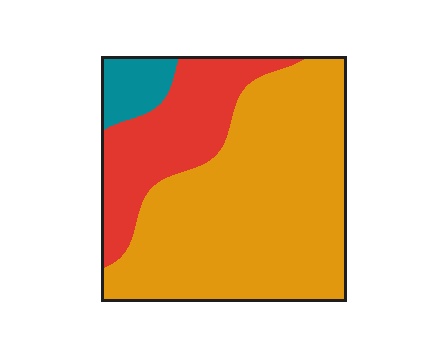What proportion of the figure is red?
Red covers around 25% of the figure.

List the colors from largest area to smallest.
From largest to smallest: orange, red, teal.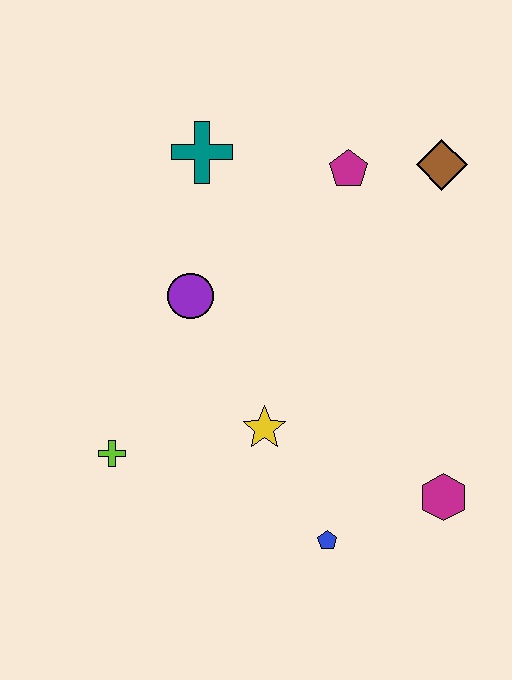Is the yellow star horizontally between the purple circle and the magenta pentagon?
Yes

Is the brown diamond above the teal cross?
No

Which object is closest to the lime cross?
The yellow star is closest to the lime cross.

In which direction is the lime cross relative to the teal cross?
The lime cross is below the teal cross.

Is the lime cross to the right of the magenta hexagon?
No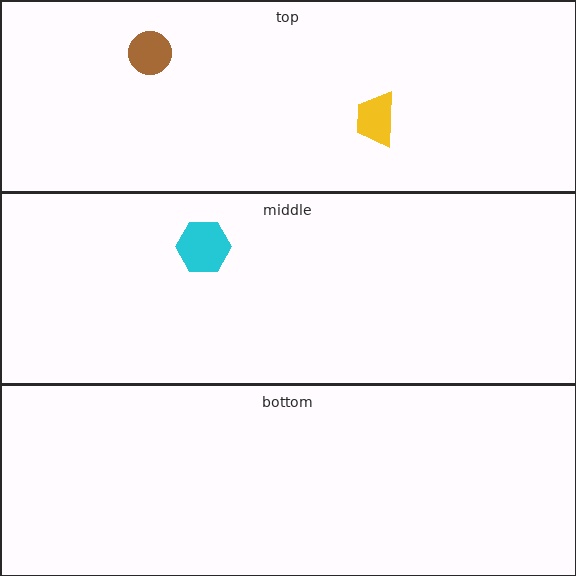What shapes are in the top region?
The yellow trapezoid, the brown circle.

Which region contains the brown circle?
The top region.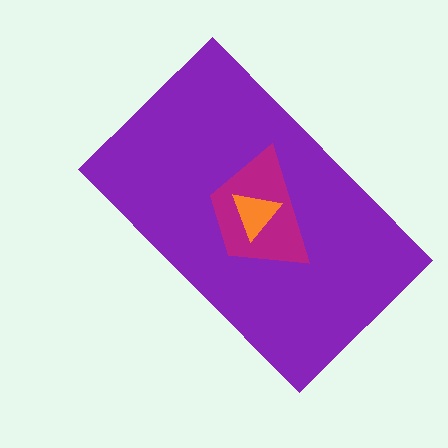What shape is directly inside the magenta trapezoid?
The orange triangle.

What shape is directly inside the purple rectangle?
The magenta trapezoid.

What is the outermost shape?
The purple rectangle.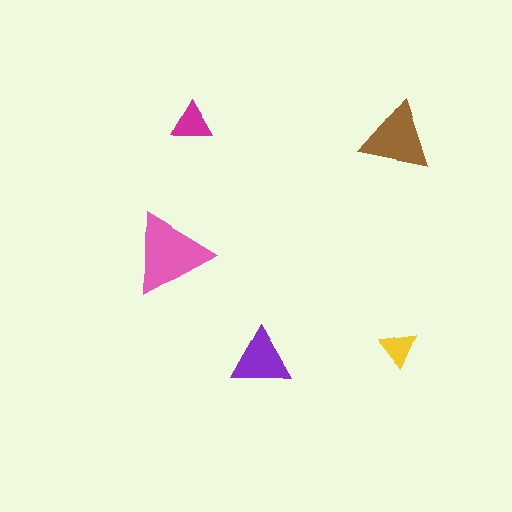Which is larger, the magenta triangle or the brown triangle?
The brown one.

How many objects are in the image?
There are 5 objects in the image.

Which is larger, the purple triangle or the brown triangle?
The brown one.